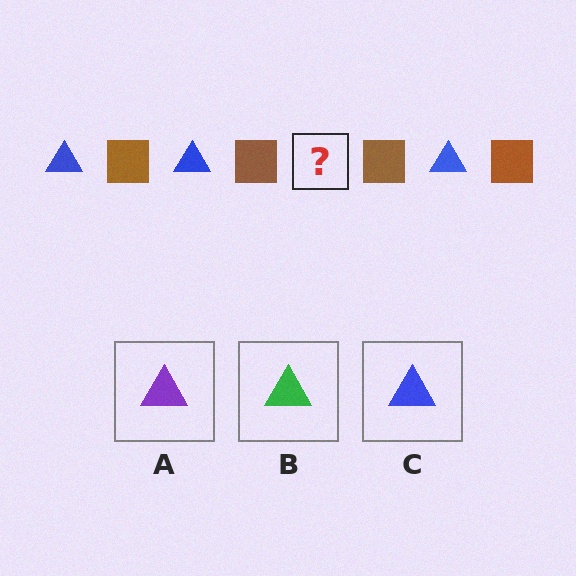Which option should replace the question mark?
Option C.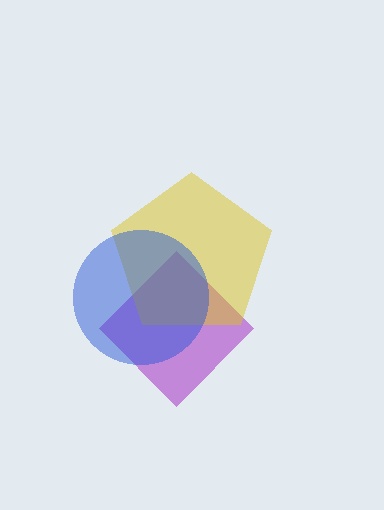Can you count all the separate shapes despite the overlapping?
Yes, there are 3 separate shapes.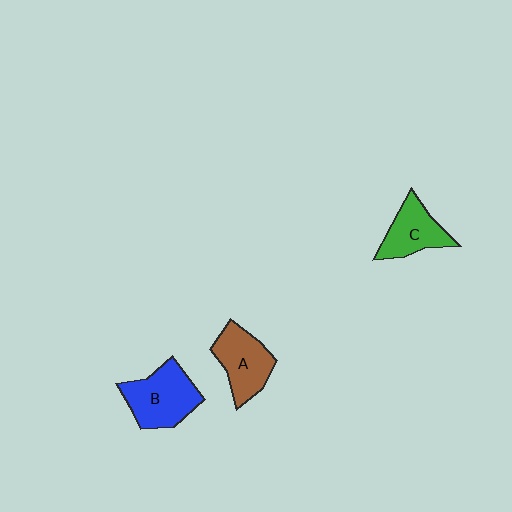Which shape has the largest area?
Shape B (blue).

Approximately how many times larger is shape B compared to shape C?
Approximately 1.3 times.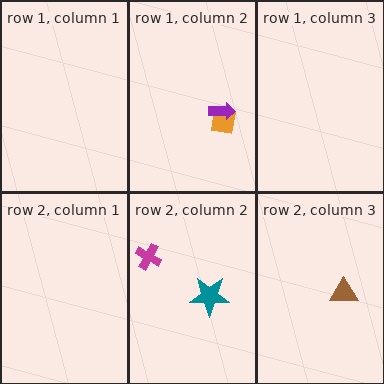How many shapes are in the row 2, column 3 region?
1.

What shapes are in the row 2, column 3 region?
The brown triangle.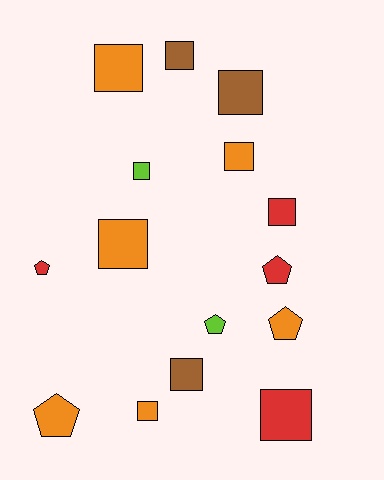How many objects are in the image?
There are 15 objects.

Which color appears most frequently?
Orange, with 6 objects.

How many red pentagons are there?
There are 2 red pentagons.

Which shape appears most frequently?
Square, with 10 objects.